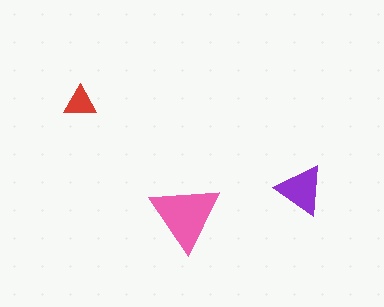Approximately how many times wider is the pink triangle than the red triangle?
About 2 times wider.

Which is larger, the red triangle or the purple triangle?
The purple one.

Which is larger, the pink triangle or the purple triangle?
The pink one.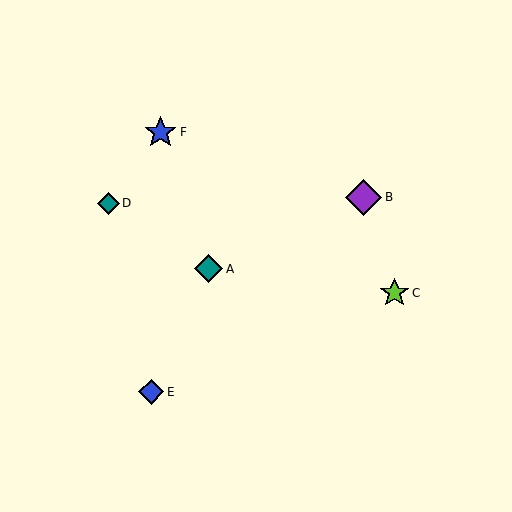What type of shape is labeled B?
Shape B is a purple diamond.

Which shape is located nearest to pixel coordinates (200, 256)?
The teal diamond (labeled A) at (209, 269) is nearest to that location.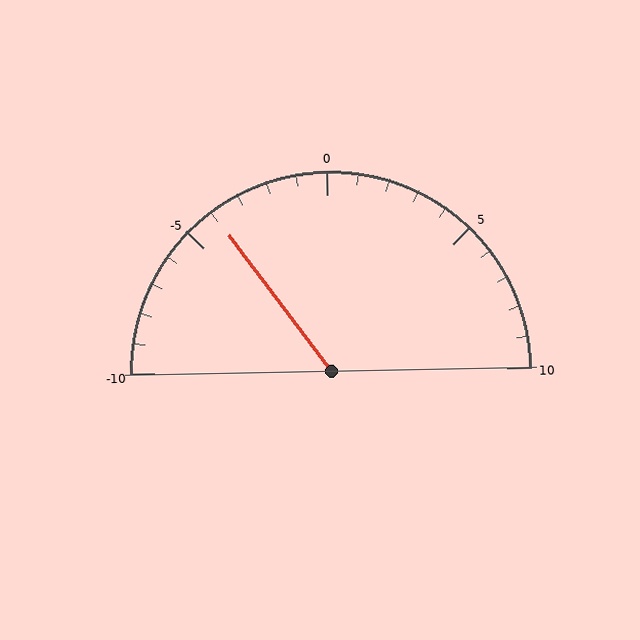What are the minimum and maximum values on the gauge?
The gauge ranges from -10 to 10.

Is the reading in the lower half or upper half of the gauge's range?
The reading is in the lower half of the range (-10 to 10).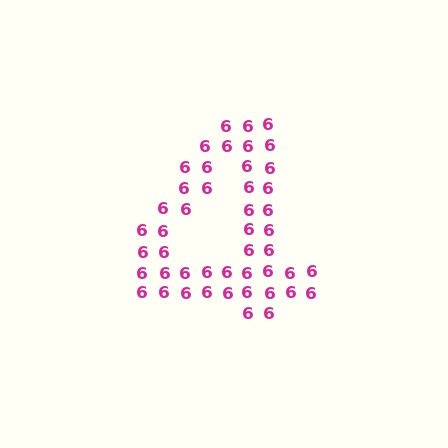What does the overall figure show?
The overall figure shows the digit 4.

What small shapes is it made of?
It is made of small digit 6's.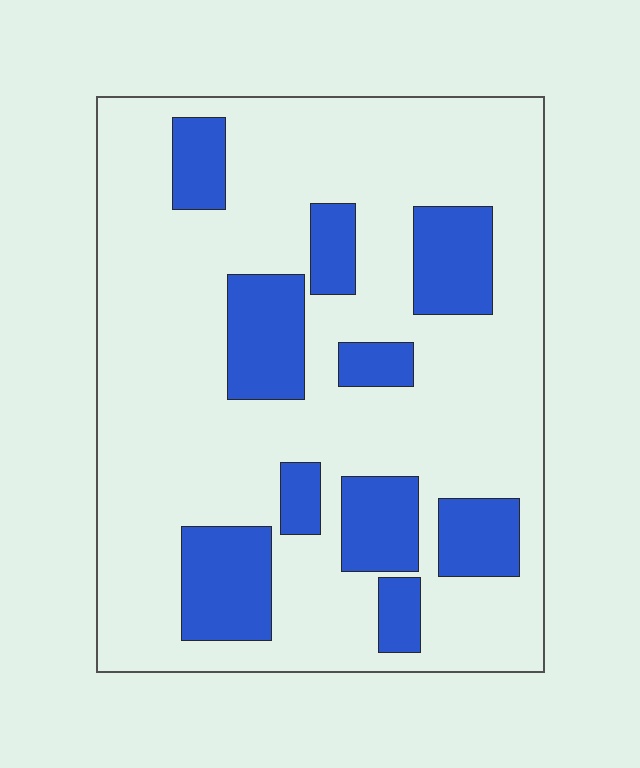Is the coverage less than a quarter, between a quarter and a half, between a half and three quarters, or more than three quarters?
Less than a quarter.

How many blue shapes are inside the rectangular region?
10.